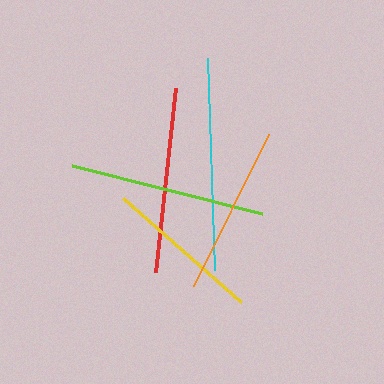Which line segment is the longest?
The cyan line is the longest at approximately 213 pixels.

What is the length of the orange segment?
The orange segment is approximately 170 pixels long.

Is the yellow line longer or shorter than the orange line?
The orange line is longer than the yellow line.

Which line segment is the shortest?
The yellow line is the shortest at approximately 157 pixels.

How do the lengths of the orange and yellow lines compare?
The orange and yellow lines are approximately the same length.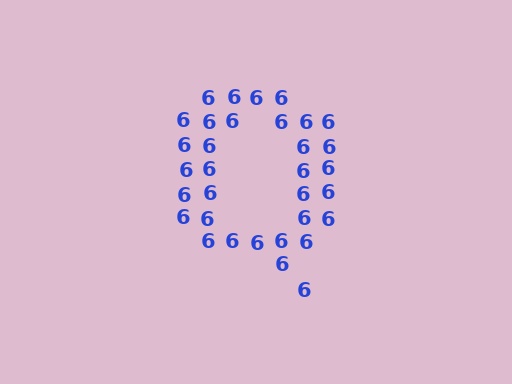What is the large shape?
The large shape is the letter Q.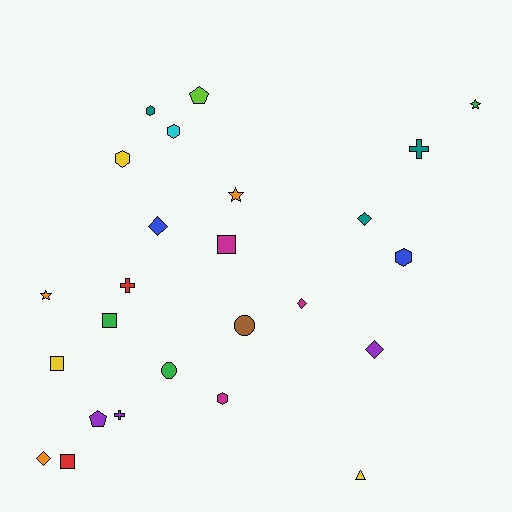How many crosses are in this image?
There are 3 crosses.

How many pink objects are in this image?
There are no pink objects.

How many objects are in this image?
There are 25 objects.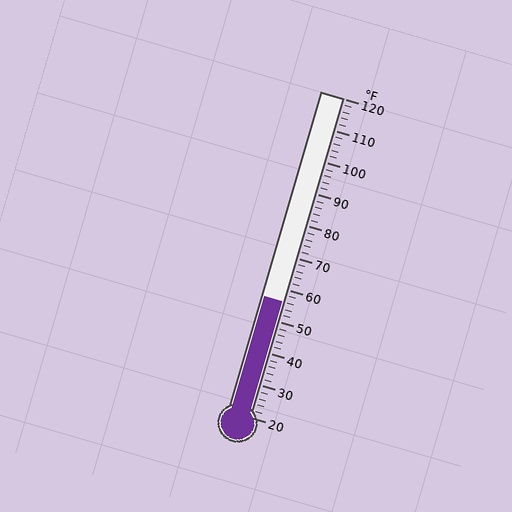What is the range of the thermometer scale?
The thermometer scale ranges from 20°F to 120°F.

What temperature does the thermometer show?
The thermometer shows approximately 56°F.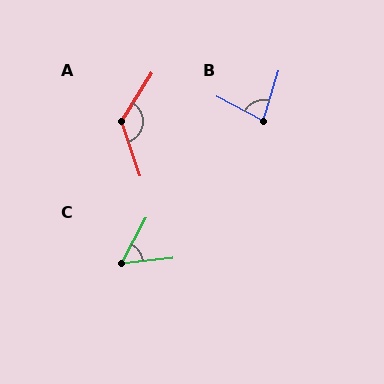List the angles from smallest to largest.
C (55°), B (78°), A (129°).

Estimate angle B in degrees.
Approximately 78 degrees.